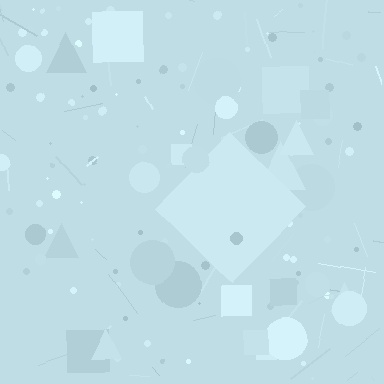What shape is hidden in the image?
A diamond is hidden in the image.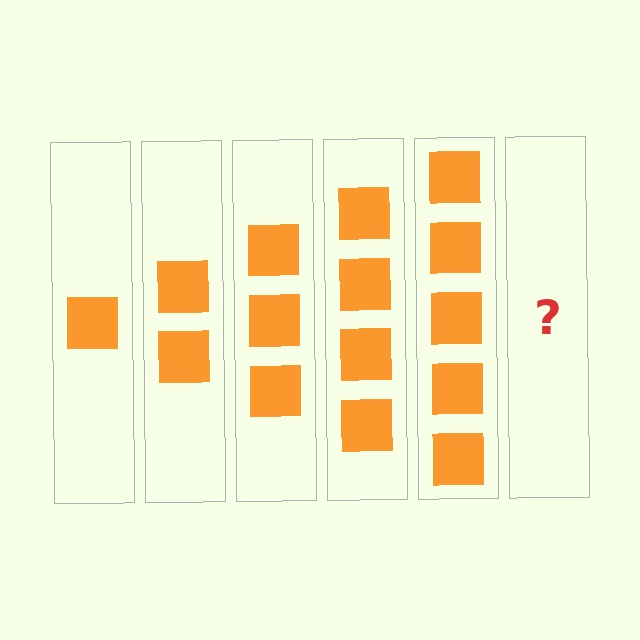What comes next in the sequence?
The next element should be 6 squares.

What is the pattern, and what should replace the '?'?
The pattern is that each step adds one more square. The '?' should be 6 squares.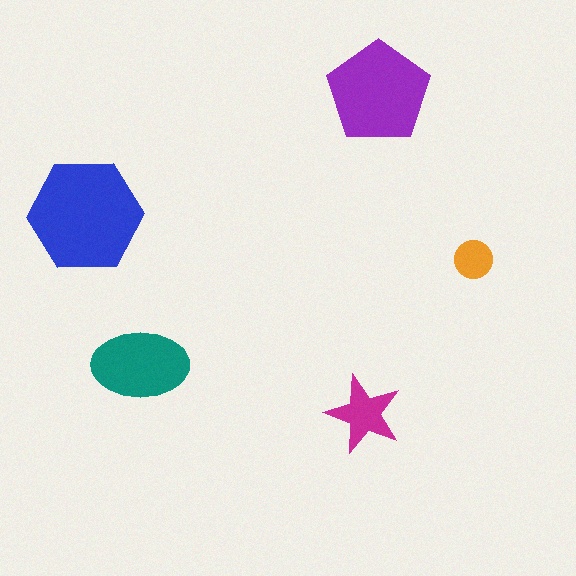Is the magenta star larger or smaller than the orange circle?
Larger.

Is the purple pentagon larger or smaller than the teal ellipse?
Larger.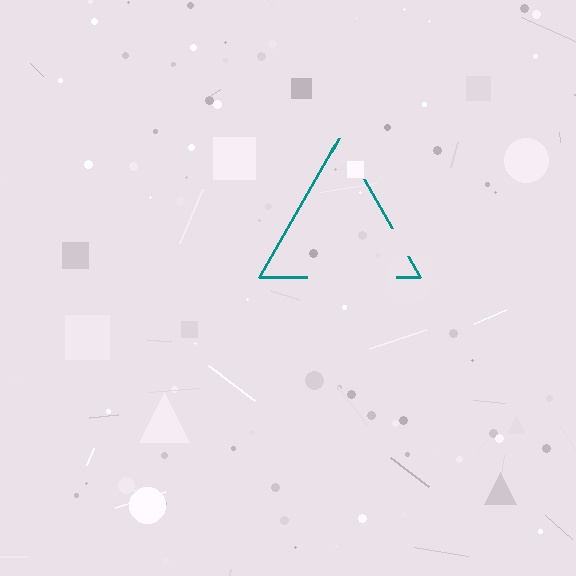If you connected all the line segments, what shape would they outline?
They would outline a triangle.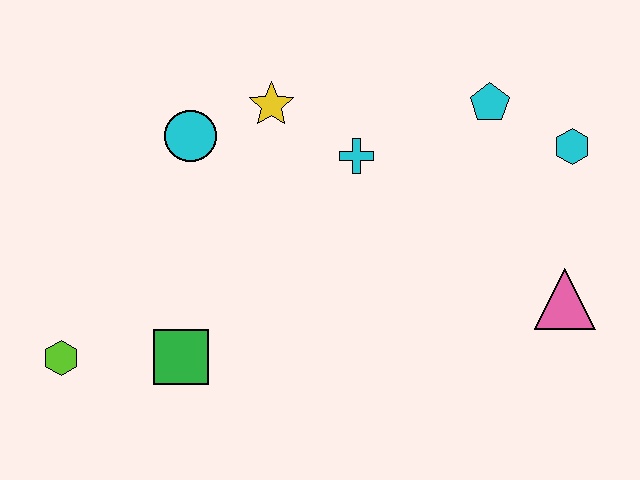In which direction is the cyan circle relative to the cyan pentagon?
The cyan circle is to the left of the cyan pentagon.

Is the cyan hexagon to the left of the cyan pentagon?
No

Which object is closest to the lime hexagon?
The green square is closest to the lime hexagon.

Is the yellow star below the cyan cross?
No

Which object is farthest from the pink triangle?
The lime hexagon is farthest from the pink triangle.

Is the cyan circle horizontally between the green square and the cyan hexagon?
Yes